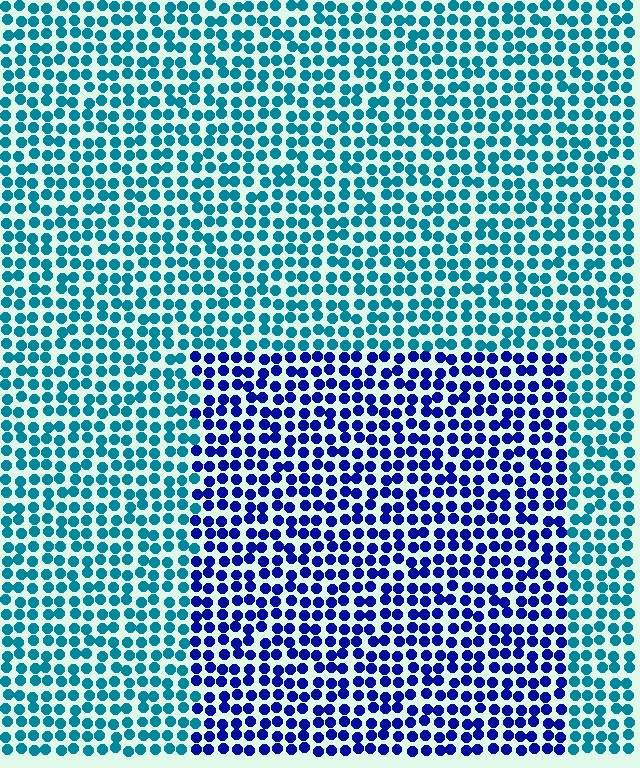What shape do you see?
I see a rectangle.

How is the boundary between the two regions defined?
The boundary is defined purely by a slight shift in hue (about 48 degrees). Spacing, size, and orientation are identical on both sides.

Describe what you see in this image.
The image is filled with small teal elements in a uniform arrangement. A rectangle-shaped region is visible where the elements are tinted to a slightly different hue, forming a subtle color boundary.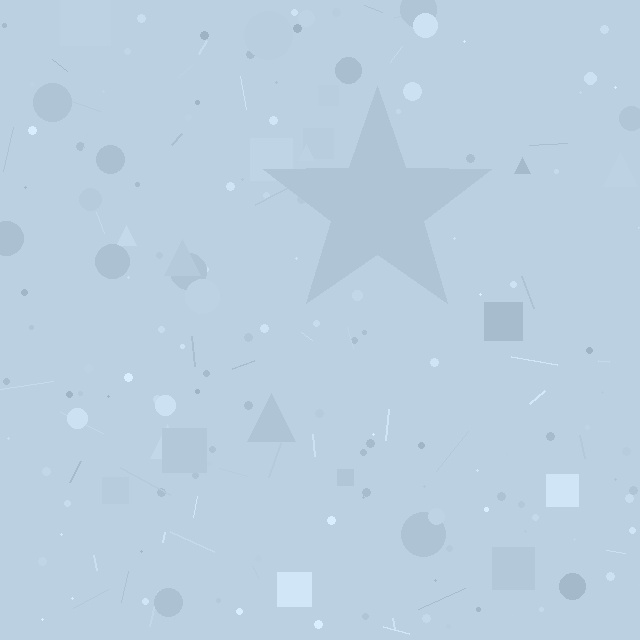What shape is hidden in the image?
A star is hidden in the image.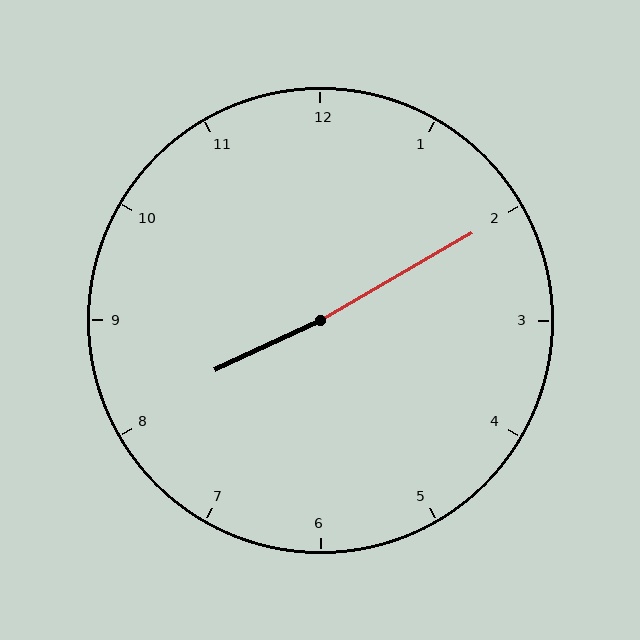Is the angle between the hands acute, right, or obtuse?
It is obtuse.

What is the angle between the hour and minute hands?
Approximately 175 degrees.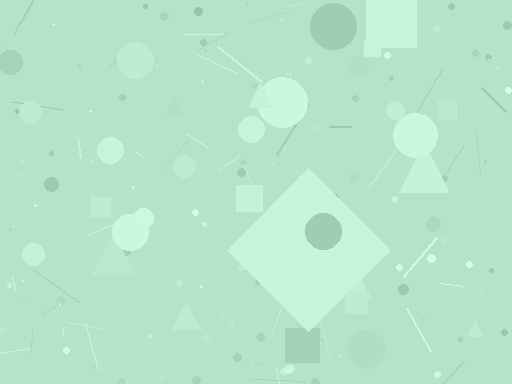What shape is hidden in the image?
A diamond is hidden in the image.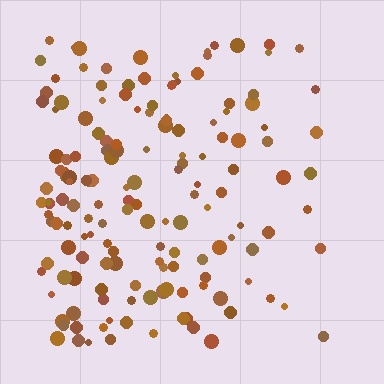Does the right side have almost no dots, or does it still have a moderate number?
Still a moderate number, just noticeably fewer than the left.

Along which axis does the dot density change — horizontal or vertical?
Horizontal.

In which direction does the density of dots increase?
From right to left, with the left side densest.